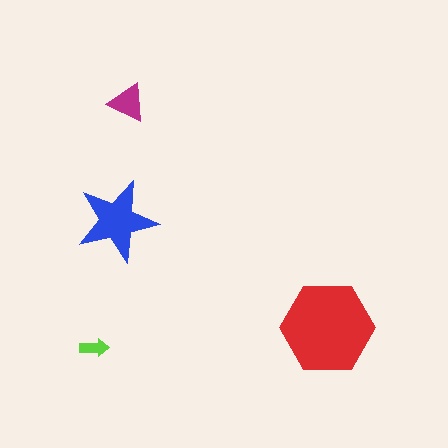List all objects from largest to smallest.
The red hexagon, the blue star, the magenta triangle, the lime arrow.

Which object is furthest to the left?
The lime arrow is leftmost.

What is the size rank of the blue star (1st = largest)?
2nd.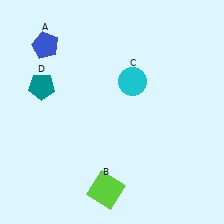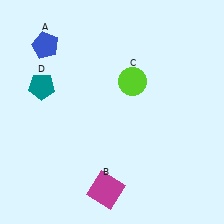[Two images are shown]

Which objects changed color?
B changed from lime to magenta. C changed from cyan to lime.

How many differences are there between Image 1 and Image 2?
There are 2 differences between the two images.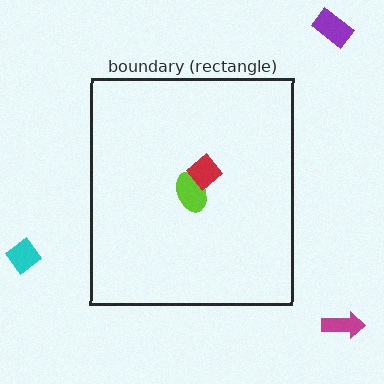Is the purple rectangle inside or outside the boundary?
Outside.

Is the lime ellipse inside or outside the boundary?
Inside.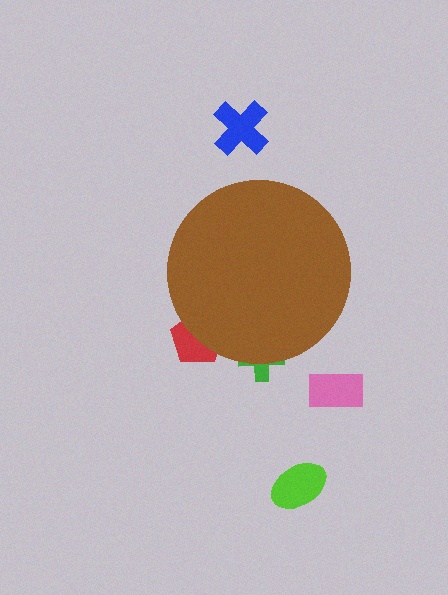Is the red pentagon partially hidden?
Yes, the red pentagon is partially hidden behind the brown circle.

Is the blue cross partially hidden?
No, the blue cross is fully visible.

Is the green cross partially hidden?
Yes, the green cross is partially hidden behind the brown circle.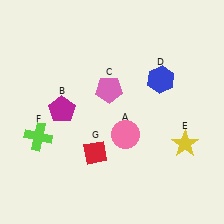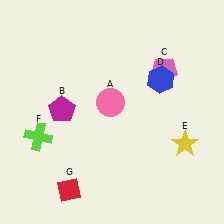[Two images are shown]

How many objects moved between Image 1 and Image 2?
3 objects moved between the two images.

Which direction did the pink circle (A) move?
The pink circle (A) moved up.